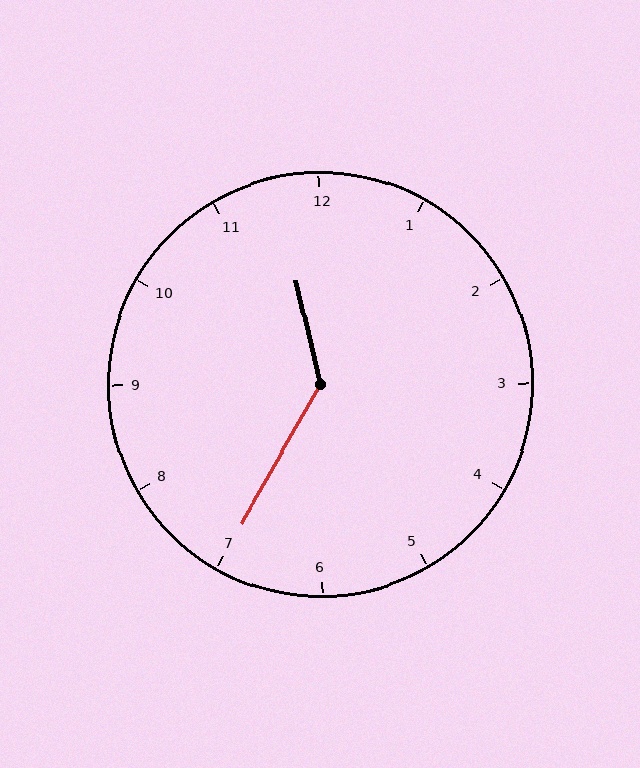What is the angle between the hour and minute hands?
Approximately 138 degrees.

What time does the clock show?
11:35.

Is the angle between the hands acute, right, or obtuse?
It is obtuse.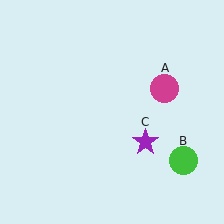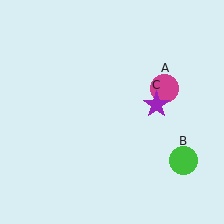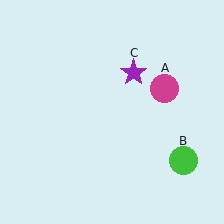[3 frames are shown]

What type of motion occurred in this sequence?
The purple star (object C) rotated counterclockwise around the center of the scene.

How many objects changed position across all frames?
1 object changed position: purple star (object C).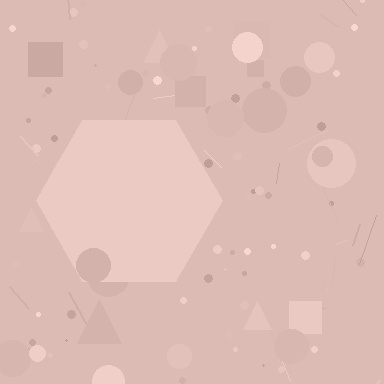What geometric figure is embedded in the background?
A hexagon is embedded in the background.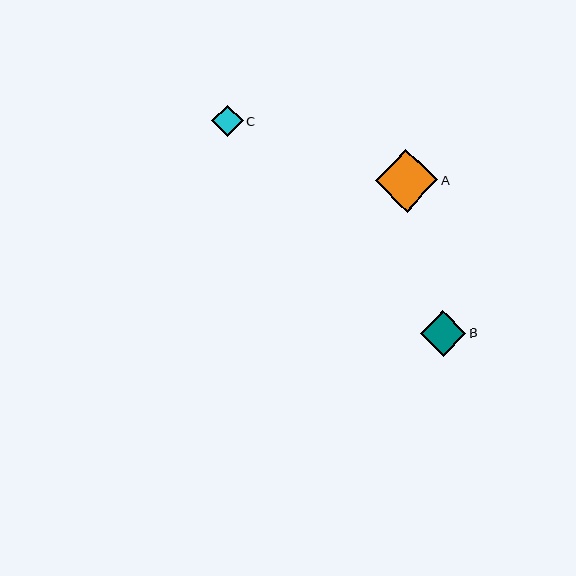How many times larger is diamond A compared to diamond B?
Diamond A is approximately 1.4 times the size of diamond B.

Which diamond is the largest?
Diamond A is the largest with a size of approximately 63 pixels.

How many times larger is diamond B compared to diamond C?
Diamond B is approximately 1.5 times the size of diamond C.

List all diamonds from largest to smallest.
From largest to smallest: A, B, C.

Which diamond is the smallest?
Diamond C is the smallest with a size of approximately 31 pixels.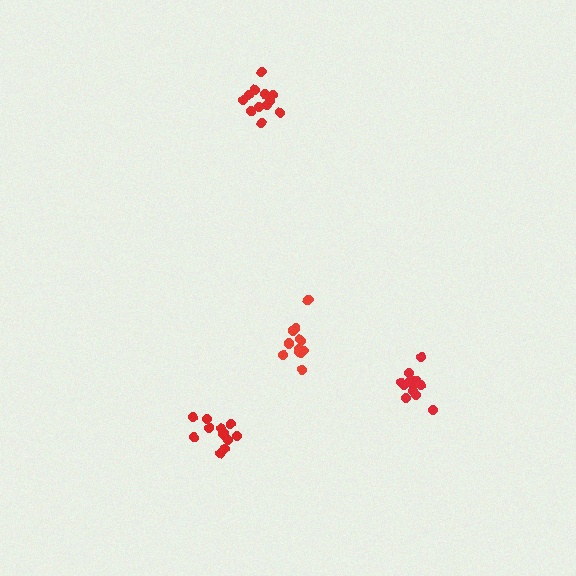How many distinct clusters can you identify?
There are 4 distinct clusters.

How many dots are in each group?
Group 1: 13 dots, Group 2: 12 dots, Group 3: 12 dots, Group 4: 12 dots (49 total).